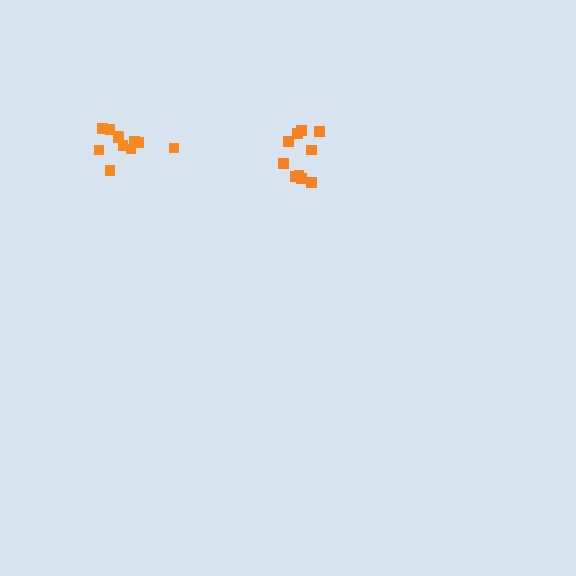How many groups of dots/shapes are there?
There are 2 groups.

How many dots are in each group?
Group 1: 10 dots, Group 2: 11 dots (21 total).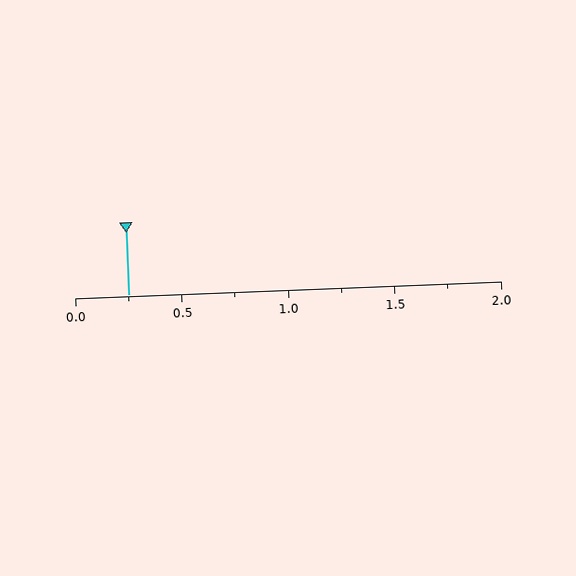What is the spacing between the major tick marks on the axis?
The major ticks are spaced 0.5 apart.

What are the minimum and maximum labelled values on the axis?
The axis runs from 0.0 to 2.0.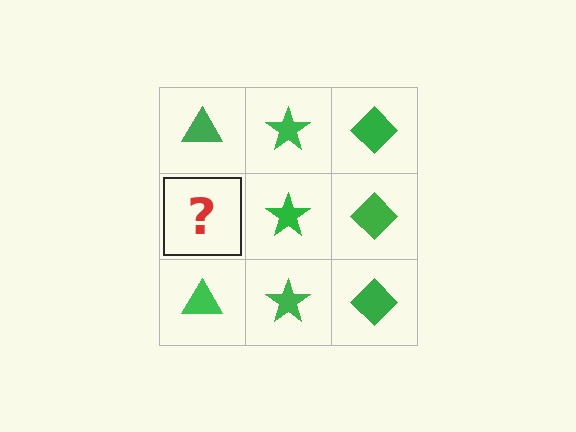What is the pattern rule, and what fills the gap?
The rule is that each column has a consistent shape. The gap should be filled with a green triangle.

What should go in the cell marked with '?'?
The missing cell should contain a green triangle.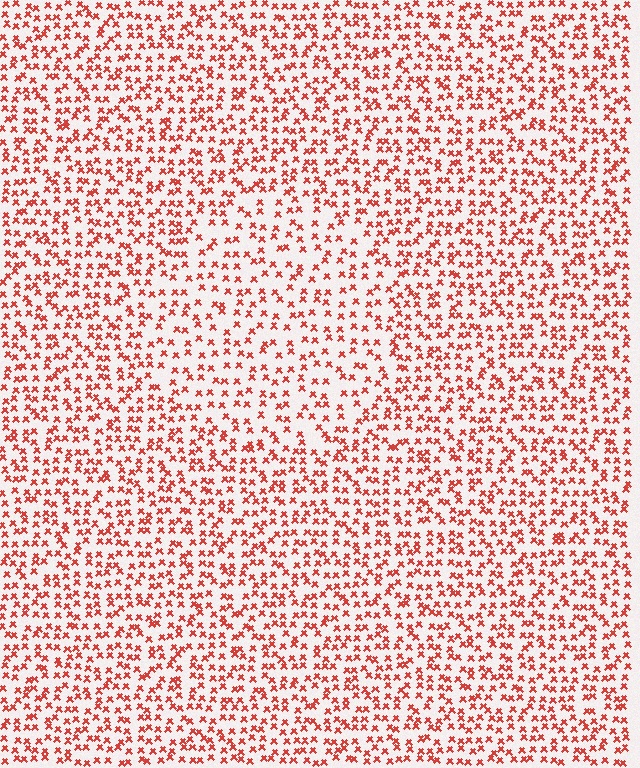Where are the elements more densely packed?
The elements are more densely packed outside the circle boundary.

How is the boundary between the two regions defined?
The boundary is defined by a change in element density (approximately 1.5x ratio). All elements are the same color, size, and shape.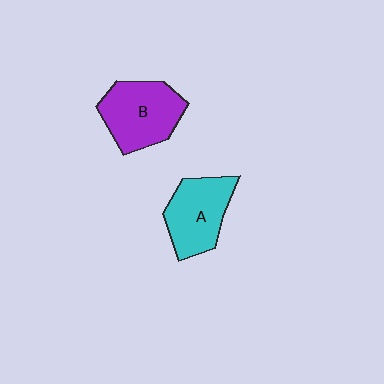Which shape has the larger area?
Shape B (purple).